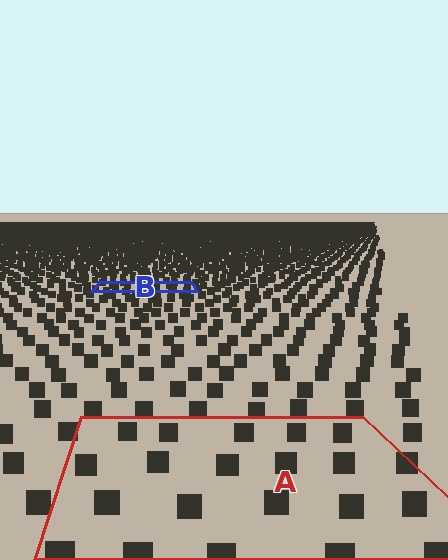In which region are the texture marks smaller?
The texture marks are smaller in region B, because it is farther away.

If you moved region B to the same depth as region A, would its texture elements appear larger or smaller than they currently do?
They would appear larger. At a closer depth, the same texture elements are projected at a bigger on-screen size.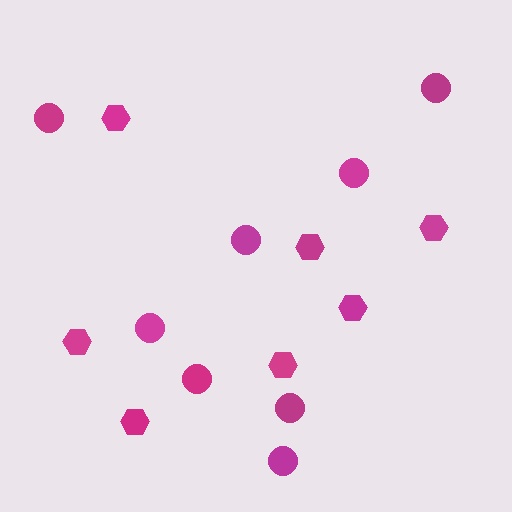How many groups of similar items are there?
There are 2 groups: one group of circles (8) and one group of hexagons (7).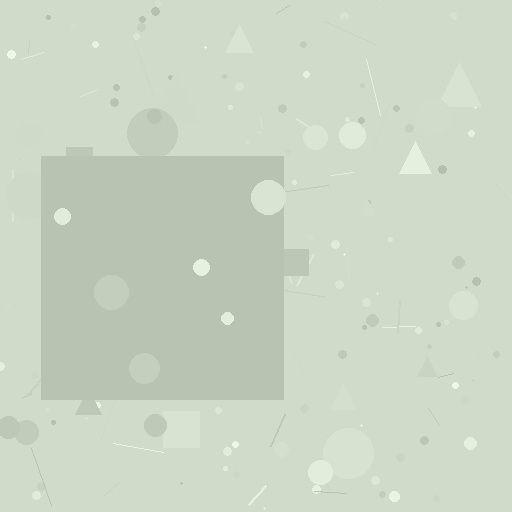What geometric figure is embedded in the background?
A square is embedded in the background.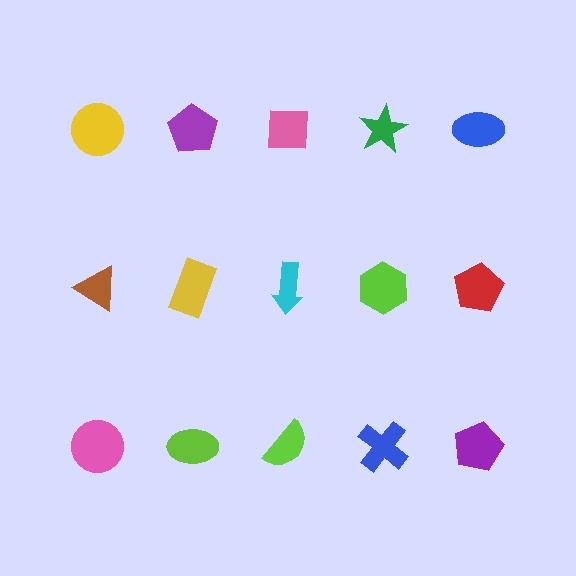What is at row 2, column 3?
A cyan arrow.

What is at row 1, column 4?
A green star.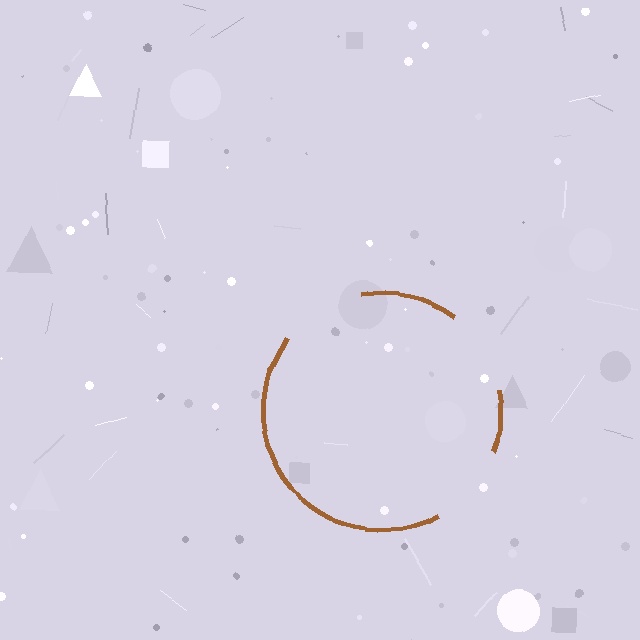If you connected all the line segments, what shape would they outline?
They would outline a circle.